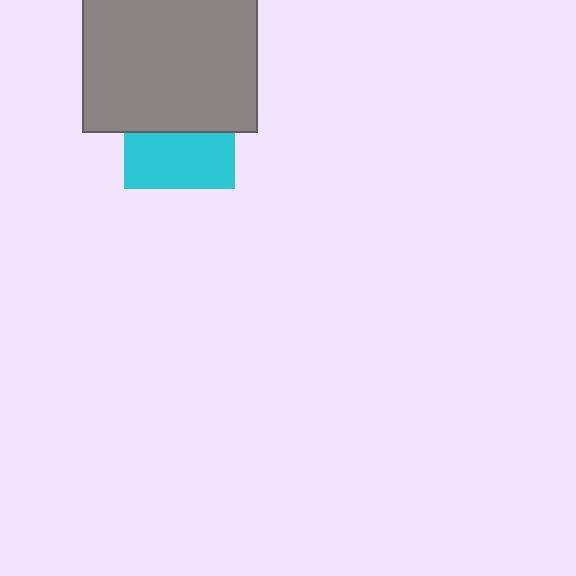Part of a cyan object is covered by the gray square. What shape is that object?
It is a square.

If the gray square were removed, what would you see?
You would see the complete cyan square.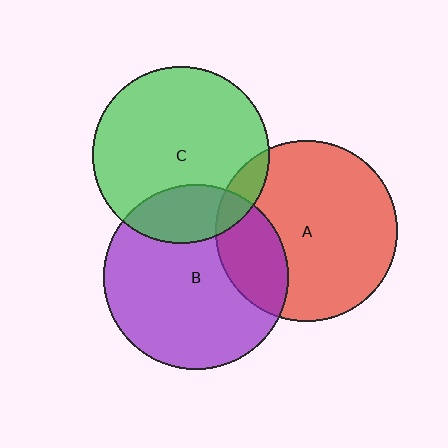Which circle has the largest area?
Circle B (purple).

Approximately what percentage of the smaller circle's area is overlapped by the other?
Approximately 25%.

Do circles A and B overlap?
Yes.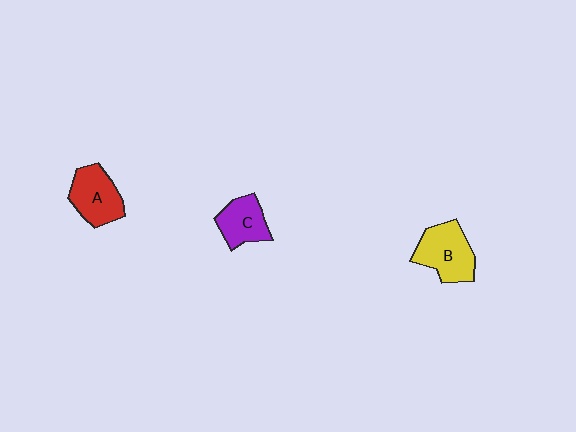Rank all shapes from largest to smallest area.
From largest to smallest: B (yellow), A (red), C (purple).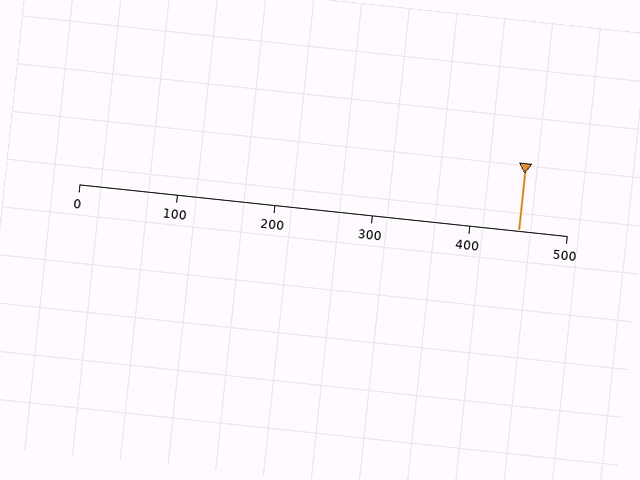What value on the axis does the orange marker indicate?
The marker indicates approximately 450.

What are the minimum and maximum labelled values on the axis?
The axis runs from 0 to 500.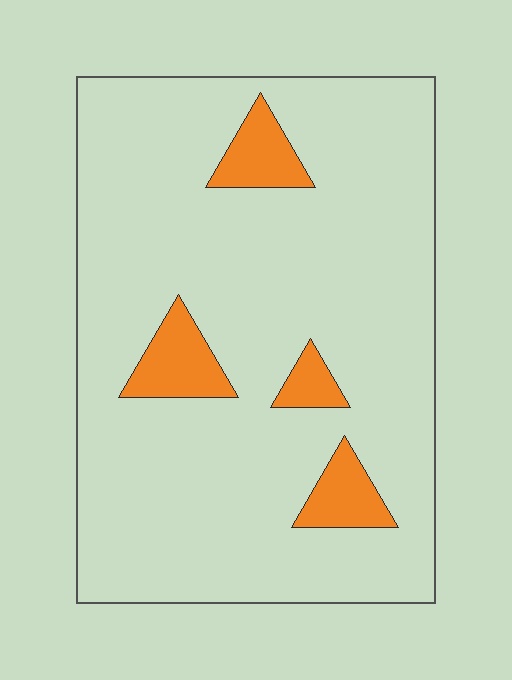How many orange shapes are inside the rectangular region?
4.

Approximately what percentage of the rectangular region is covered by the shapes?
Approximately 10%.